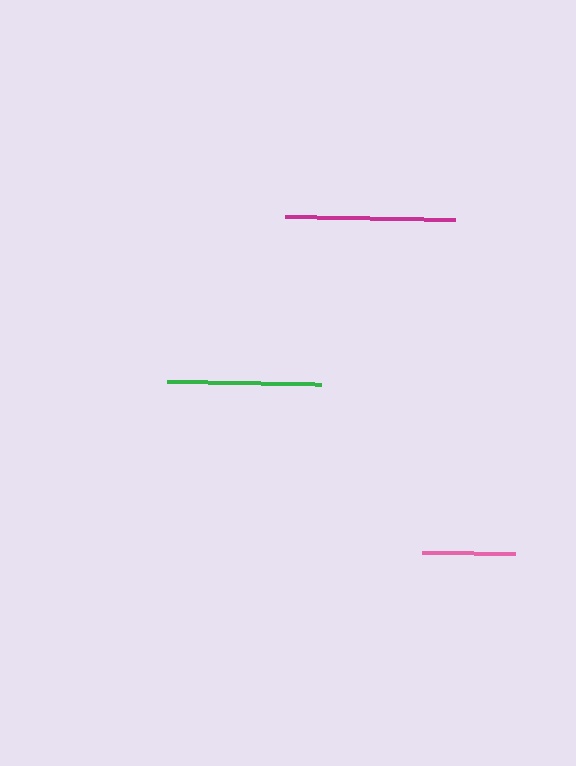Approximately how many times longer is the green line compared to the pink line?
The green line is approximately 1.7 times the length of the pink line.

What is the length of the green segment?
The green segment is approximately 155 pixels long.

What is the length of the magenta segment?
The magenta segment is approximately 170 pixels long.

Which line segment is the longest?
The magenta line is the longest at approximately 170 pixels.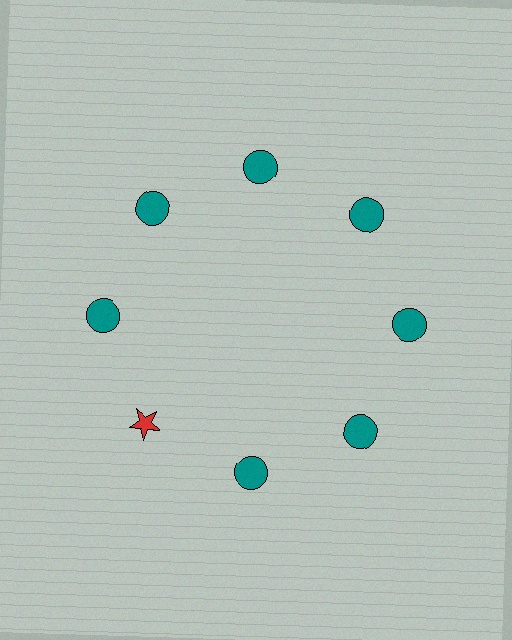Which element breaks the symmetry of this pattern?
The red star at roughly the 8 o'clock position breaks the symmetry. All other shapes are teal circles.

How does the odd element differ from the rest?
It differs in both color (red instead of teal) and shape (star instead of circle).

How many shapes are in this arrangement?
There are 8 shapes arranged in a ring pattern.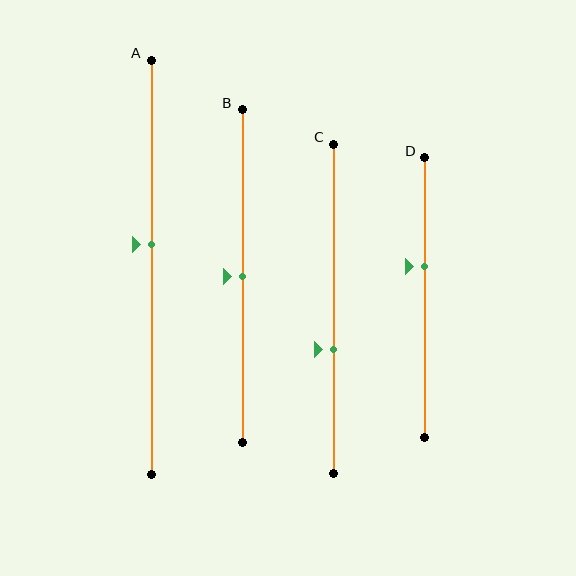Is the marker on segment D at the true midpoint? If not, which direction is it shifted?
No, the marker on segment D is shifted upward by about 11% of the segment length.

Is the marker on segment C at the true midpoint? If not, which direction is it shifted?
No, the marker on segment C is shifted downward by about 12% of the segment length.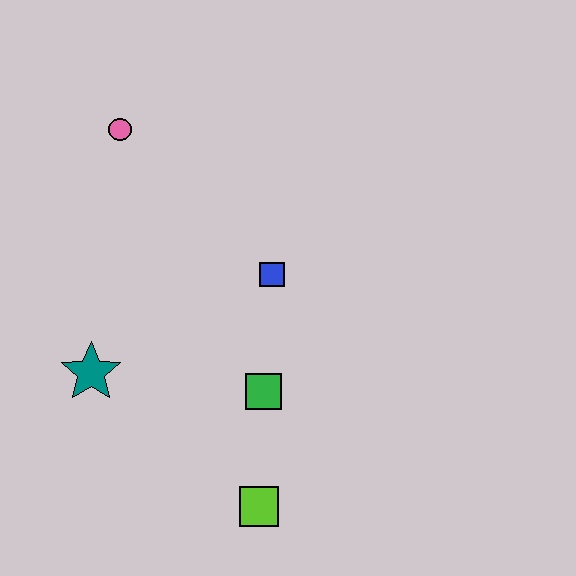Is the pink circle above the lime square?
Yes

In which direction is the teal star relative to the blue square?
The teal star is to the left of the blue square.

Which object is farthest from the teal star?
The pink circle is farthest from the teal star.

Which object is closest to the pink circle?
The blue square is closest to the pink circle.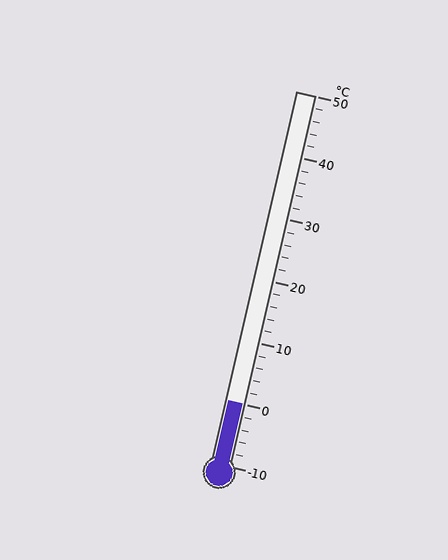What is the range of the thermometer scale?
The thermometer scale ranges from -10°C to 50°C.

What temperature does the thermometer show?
The thermometer shows approximately 0°C.